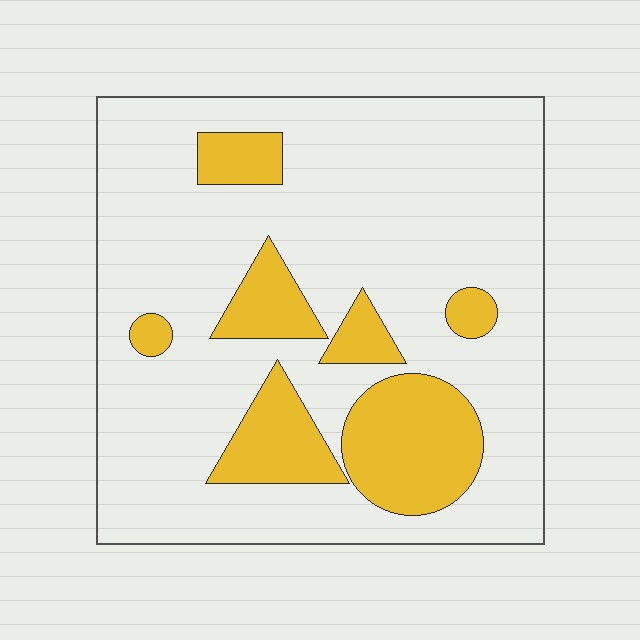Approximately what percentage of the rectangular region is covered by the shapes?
Approximately 20%.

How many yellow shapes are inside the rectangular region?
7.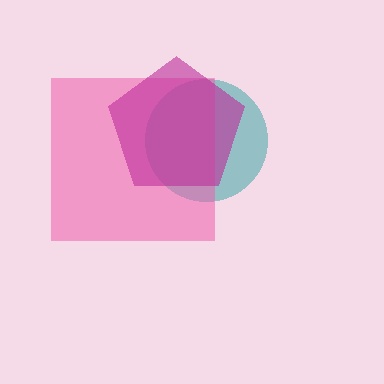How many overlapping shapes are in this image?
There are 3 overlapping shapes in the image.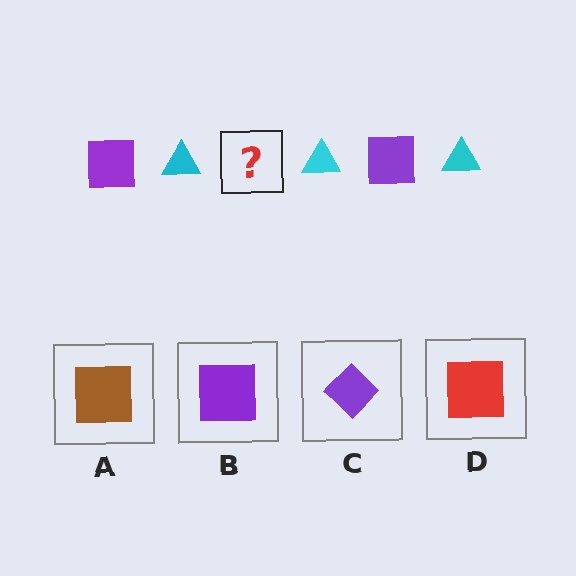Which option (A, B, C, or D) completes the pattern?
B.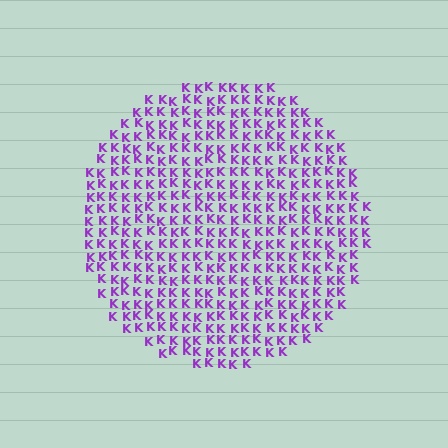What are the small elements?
The small elements are letter K's.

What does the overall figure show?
The overall figure shows a circle.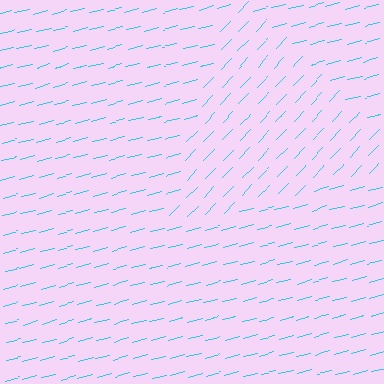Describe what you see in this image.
The image is filled with small cyan line segments. A triangle region in the image has lines oriented differently from the surrounding lines, creating a visible texture boundary.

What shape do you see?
I see a triangle.